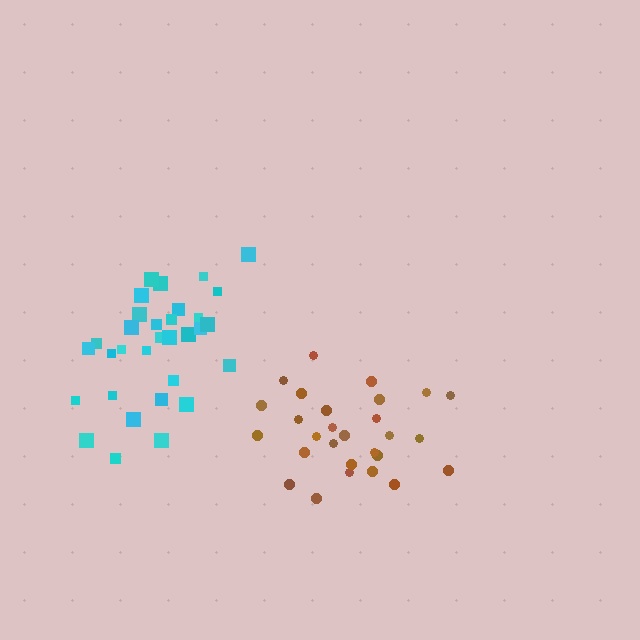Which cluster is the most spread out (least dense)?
Brown.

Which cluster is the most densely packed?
Cyan.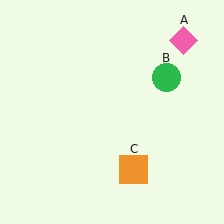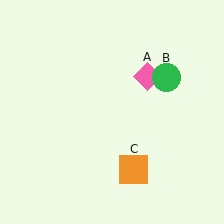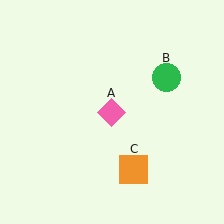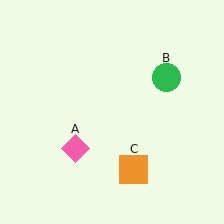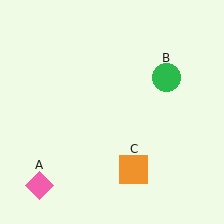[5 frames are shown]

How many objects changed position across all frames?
1 object changed position: pink diamond (object A).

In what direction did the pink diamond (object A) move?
The pink diamond (object A) moved down and to the left.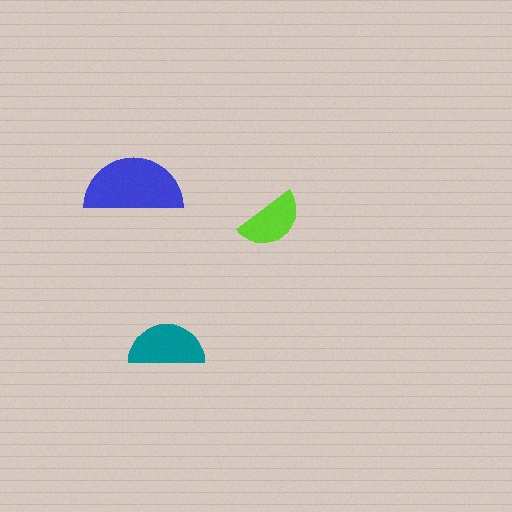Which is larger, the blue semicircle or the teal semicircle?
The blue one.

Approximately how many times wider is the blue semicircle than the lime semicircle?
About 1.5 times wider.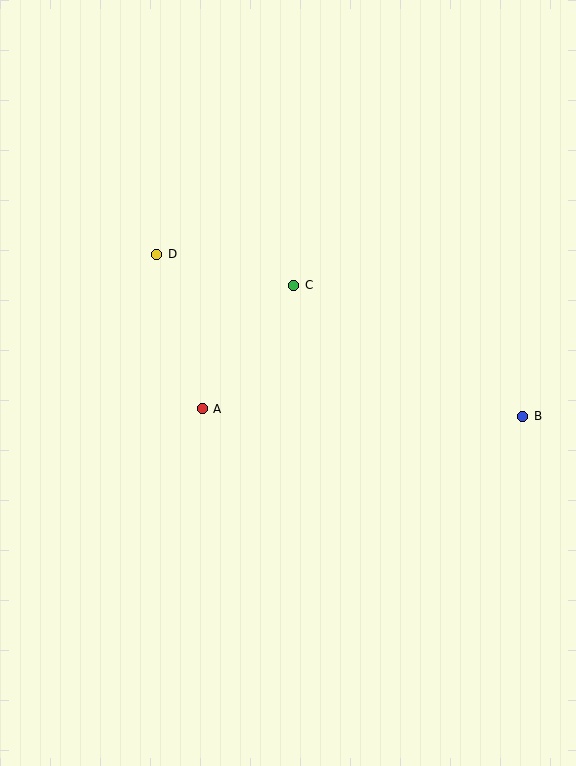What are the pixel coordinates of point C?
Point C is at (294, 285).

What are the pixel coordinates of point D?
Point D is at (157, 254).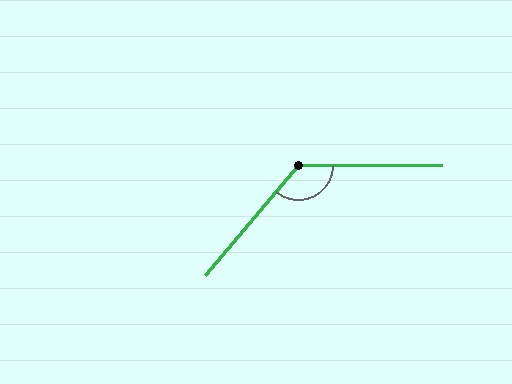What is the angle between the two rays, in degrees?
Approximately 131 degrees.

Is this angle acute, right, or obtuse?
It is obtuse.